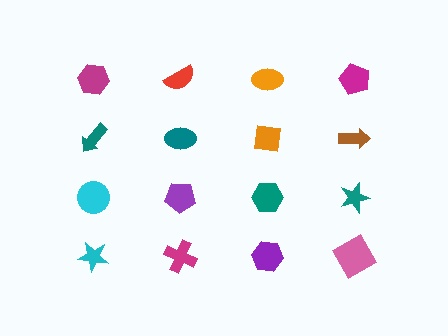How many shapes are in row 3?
4 shapes.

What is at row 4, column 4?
A pink square.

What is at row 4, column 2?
A magenta cross.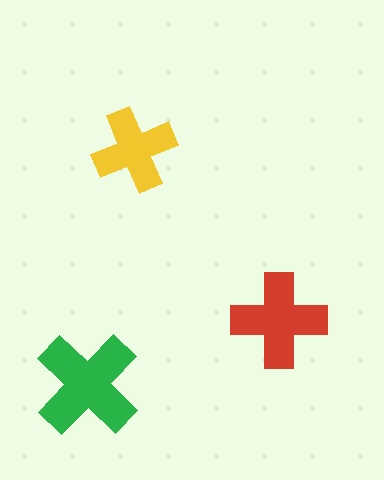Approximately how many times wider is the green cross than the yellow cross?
About 1.5 times wider.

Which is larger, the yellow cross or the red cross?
The red one.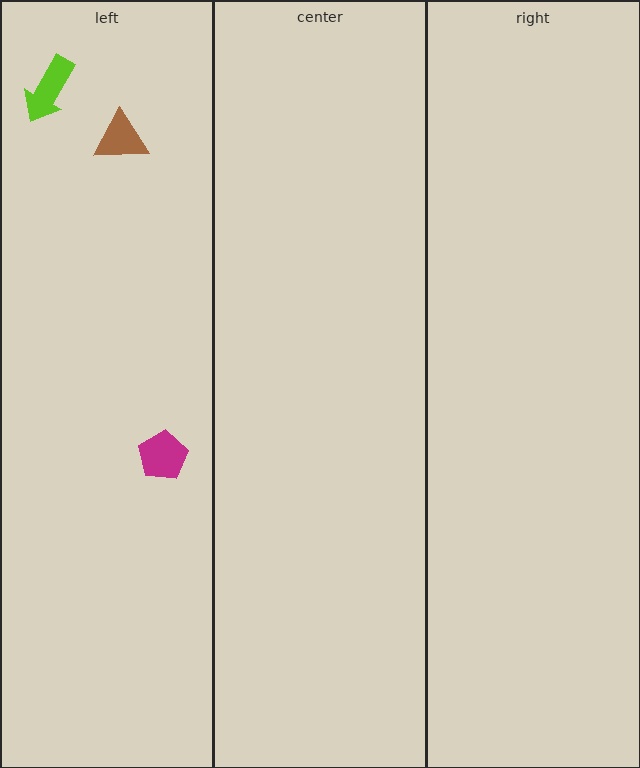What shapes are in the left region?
The lime arrow, the magenta pentagon, the brown triangle.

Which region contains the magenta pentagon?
The left region.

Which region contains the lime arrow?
The left region.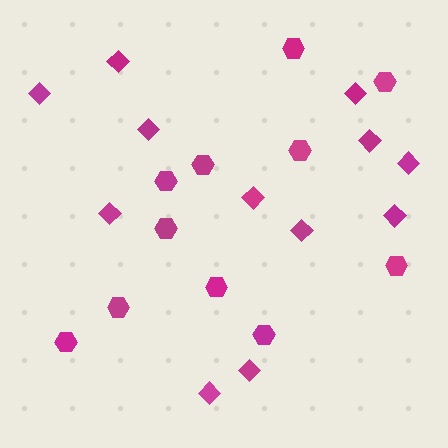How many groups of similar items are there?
There are 2 groups: one group of hexagons (11) and one group of diamonds (12).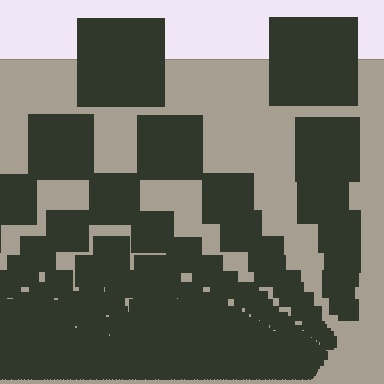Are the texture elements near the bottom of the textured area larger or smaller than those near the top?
Smaller. The gradient is inverted — elements near the bottom are smaller and denser.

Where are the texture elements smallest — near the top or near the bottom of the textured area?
Near the bottom.